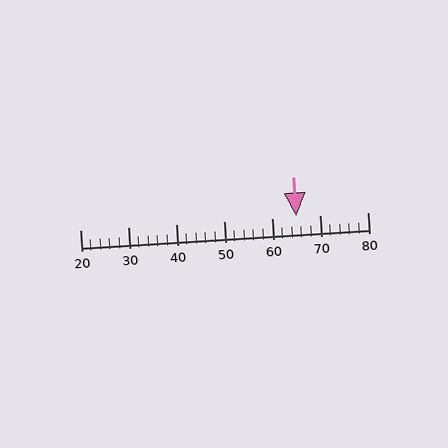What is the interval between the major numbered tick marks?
The major tick marks are spaced 10 units apart.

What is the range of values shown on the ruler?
The ruler shows values from 20 to 80.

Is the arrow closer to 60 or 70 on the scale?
The arrow is closer to 70.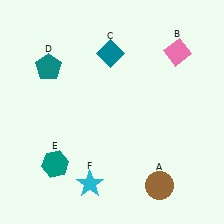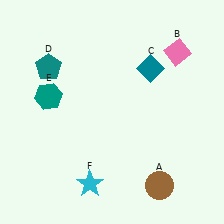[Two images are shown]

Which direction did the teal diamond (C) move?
The teal diamond (C) moved right.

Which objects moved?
The objects that moved are: the teal diamond (C), the teal hexagon (E).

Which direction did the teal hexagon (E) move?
The teal hexagon (E) moved up.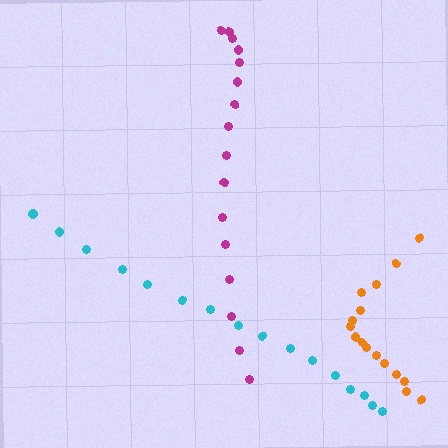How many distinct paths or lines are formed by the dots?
There are 3 distinct paths.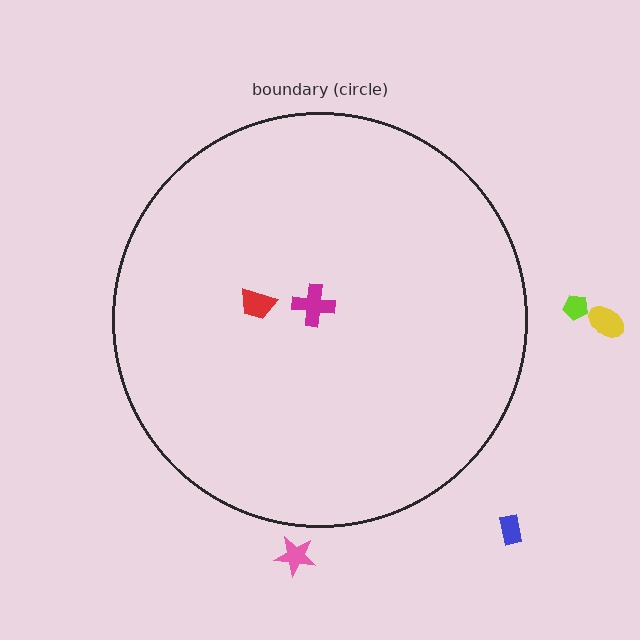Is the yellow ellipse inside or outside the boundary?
Outside.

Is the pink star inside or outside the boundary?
Outside.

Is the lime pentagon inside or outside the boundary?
Outside.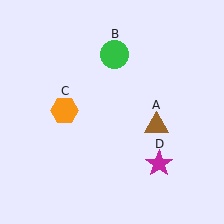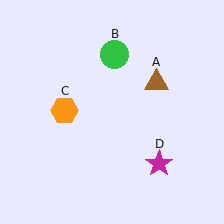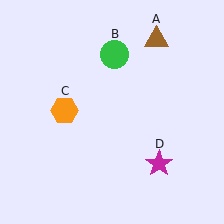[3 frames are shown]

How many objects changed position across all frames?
1 object changed position: brown triangle (object A).